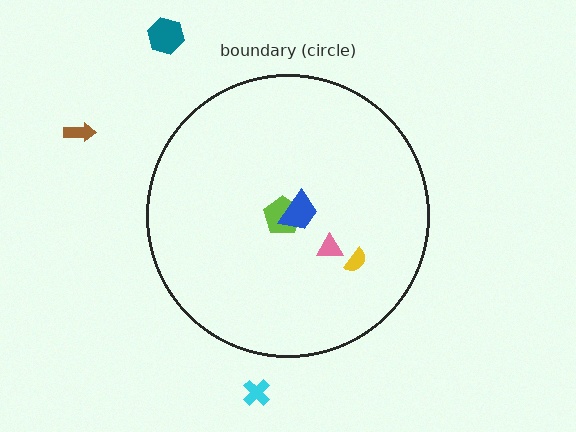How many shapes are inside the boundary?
4 inside, 3 outside.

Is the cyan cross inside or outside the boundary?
Outside.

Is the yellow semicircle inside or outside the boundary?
Inside.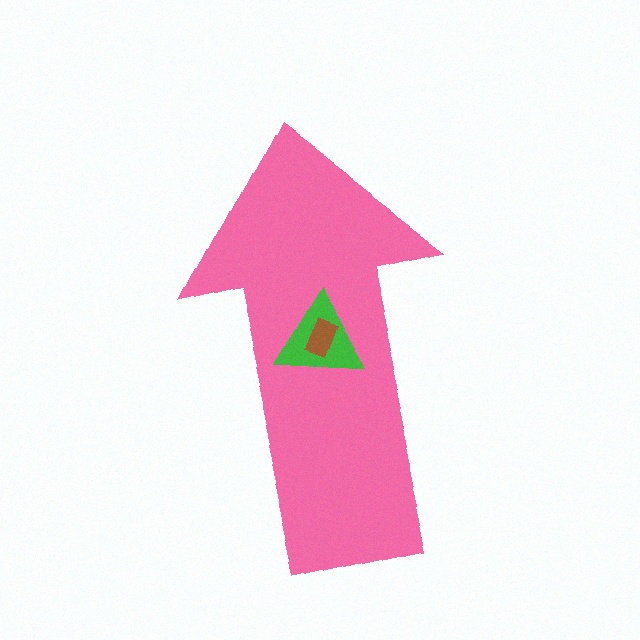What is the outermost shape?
The pink arrow.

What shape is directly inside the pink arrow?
The green triangle.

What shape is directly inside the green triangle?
The brown rectangle.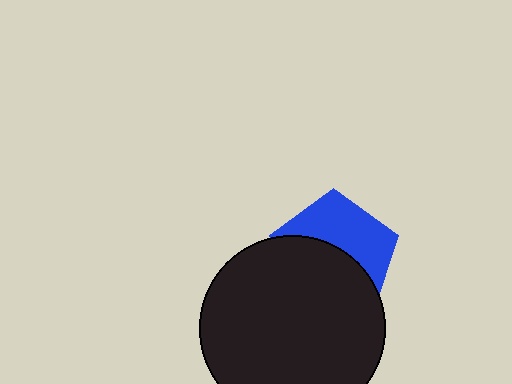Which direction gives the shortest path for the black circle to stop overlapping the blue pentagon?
Moving down gives the shortest separation.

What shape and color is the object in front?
The object in front is a black circle.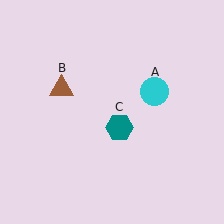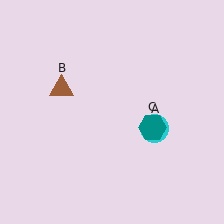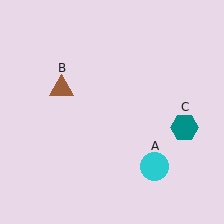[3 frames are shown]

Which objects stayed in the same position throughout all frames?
Brown triangle (object B) remained stationary.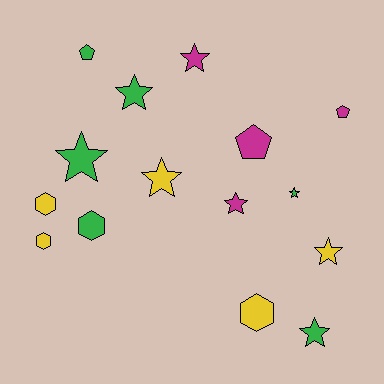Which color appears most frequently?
Green, with 6 objects.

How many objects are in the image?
There are 15 objects.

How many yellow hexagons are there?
There are 3 yellow hexagons.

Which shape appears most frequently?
Star, with 8 objects.